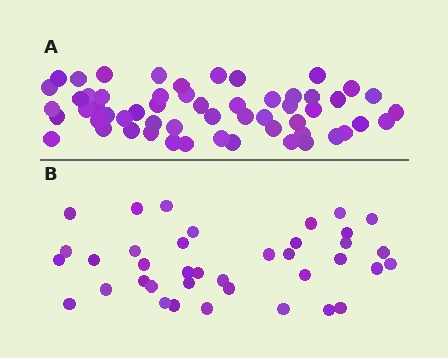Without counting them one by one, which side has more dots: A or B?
Region A (the top region) has more dots.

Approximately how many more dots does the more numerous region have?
Region A has approximately 20 more dots than region B.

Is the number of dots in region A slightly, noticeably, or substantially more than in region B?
Region A has substantially more. The ratio is roughly 1.5 to 1.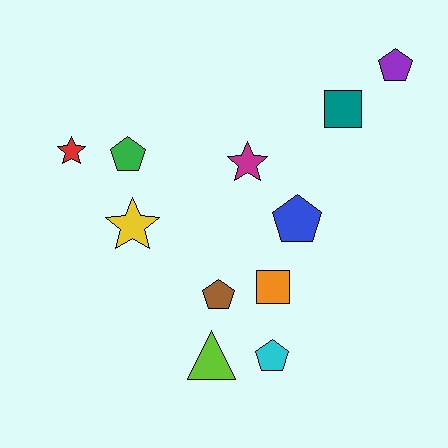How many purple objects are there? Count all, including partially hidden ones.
There is 1 purple object.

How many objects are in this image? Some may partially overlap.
There are 11 objects.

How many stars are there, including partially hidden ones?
There are 3 stars.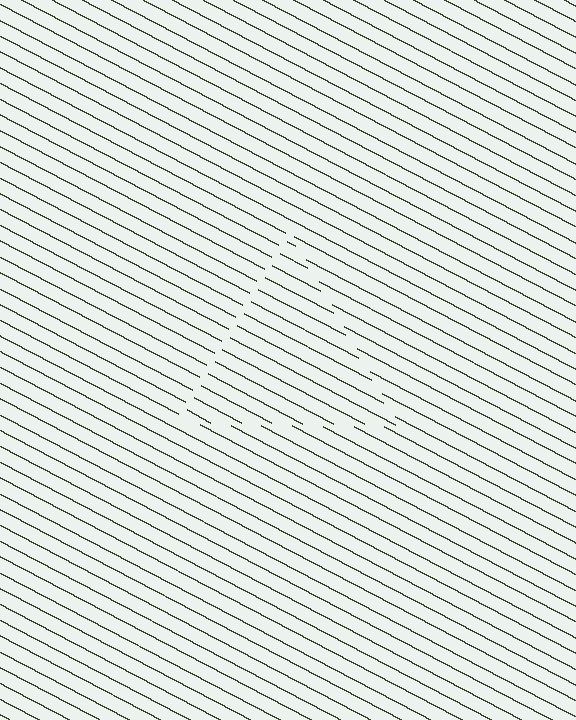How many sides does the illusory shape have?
3 sides — the line-ends trace a triangle.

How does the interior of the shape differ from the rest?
The interior of the shape contains the same grating, shifted by half a period — the contour is defined by the phase discontinuity where line-ends from the inner and outer gratings abut.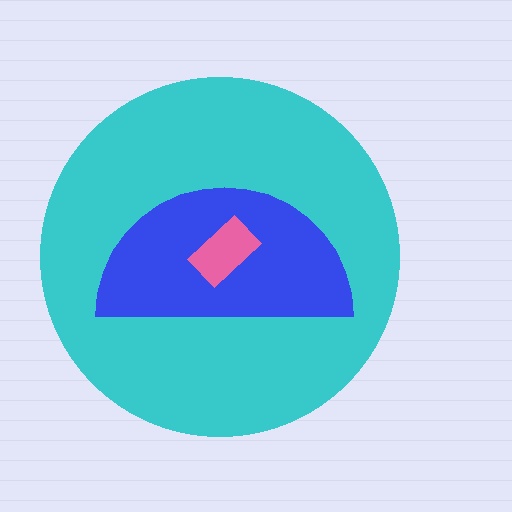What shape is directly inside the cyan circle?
The blue semicircle.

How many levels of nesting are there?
3.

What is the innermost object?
The pink rectangle.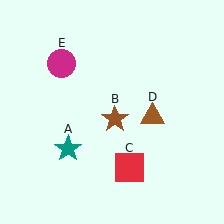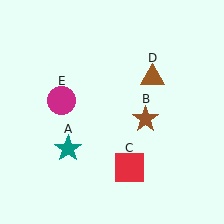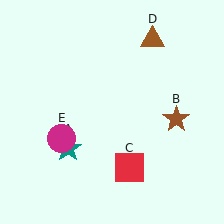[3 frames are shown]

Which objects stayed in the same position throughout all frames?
Teal star (object A) and red square (object C) remained stationary.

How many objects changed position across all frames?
3 objects changed position: brown star (object B), brown triangle (object D), magenta circle (object E).